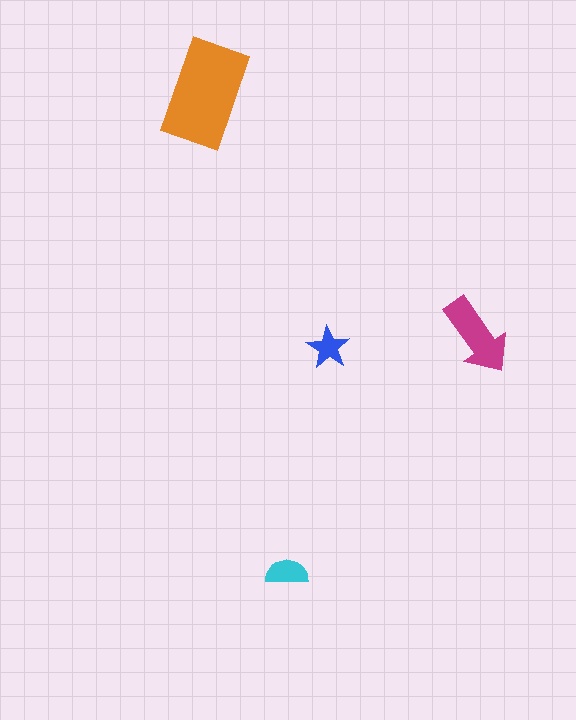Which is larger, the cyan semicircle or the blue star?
The cyan semicircle.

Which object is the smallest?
The blue star.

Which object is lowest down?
The cyan semicircle is bottommost.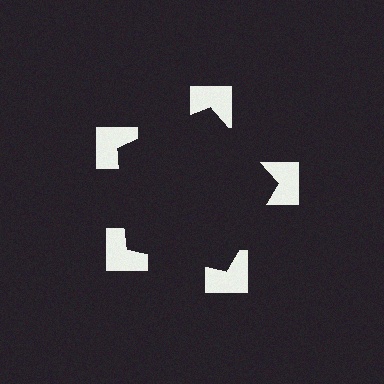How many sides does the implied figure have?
5 sides.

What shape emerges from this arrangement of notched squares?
An illusory pentagon — its edges are inferred from the aligned wedge cuts in the notched squares, not physically drawn.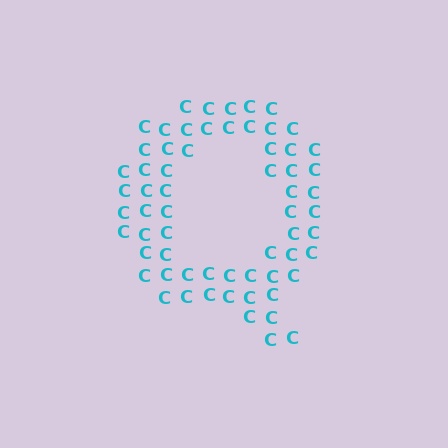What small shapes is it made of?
It is made of small letter C's.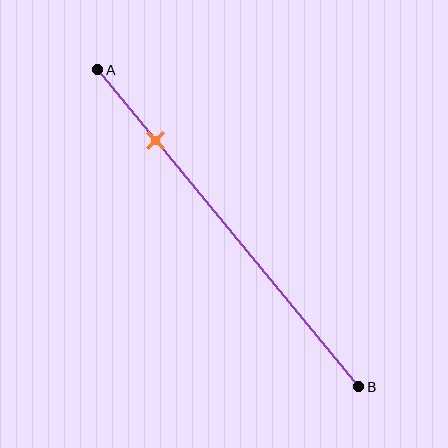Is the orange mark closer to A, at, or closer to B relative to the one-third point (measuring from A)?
The orange mark is closer to point A than the one-third point of segment AB.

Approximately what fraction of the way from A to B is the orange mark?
The orange mark is approximately 20% of the way from A to B.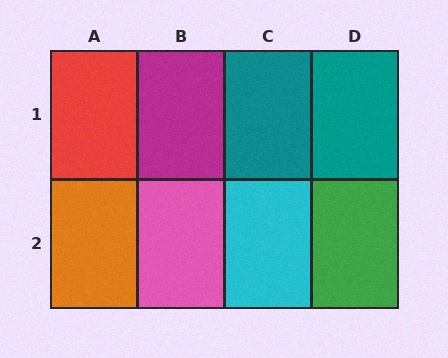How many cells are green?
1 cell is green.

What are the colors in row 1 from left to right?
Red, magenta, teal, teal.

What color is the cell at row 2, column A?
Orange.